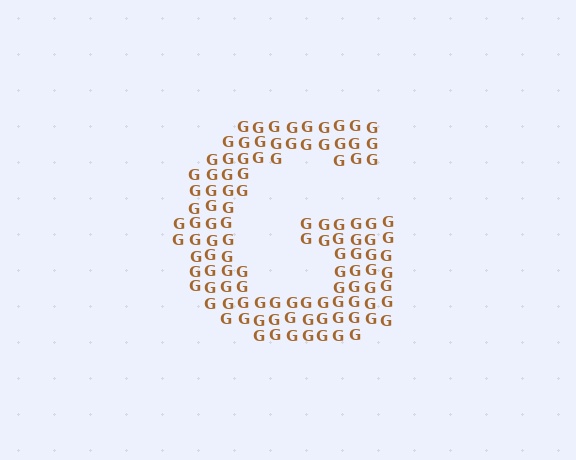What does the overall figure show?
The overall figure shows the letter G.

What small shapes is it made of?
It is made of small letter G's.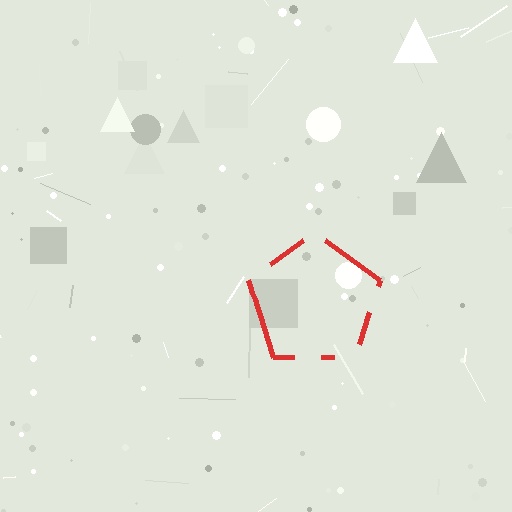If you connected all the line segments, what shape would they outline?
They would outline a pentagon.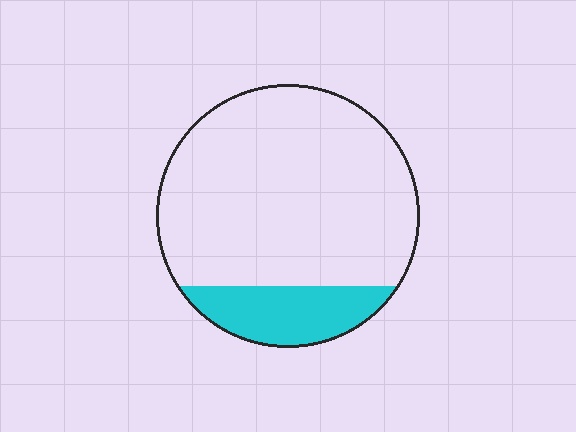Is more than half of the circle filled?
No.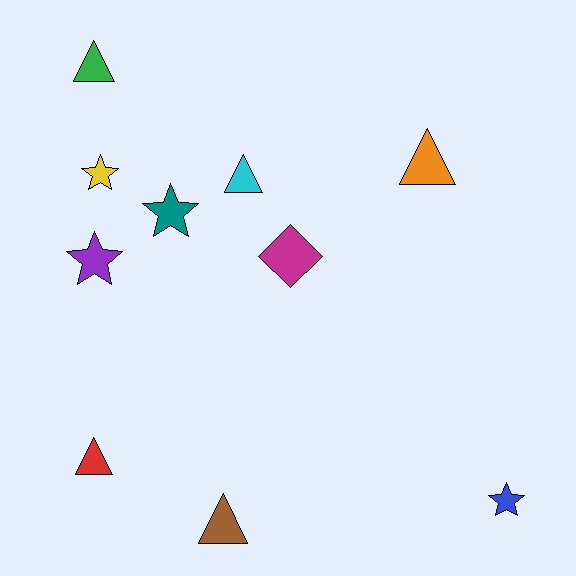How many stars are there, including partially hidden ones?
There are 4 stars.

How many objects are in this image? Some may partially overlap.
There are 10 objects.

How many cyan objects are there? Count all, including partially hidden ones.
There is 1 cyan object.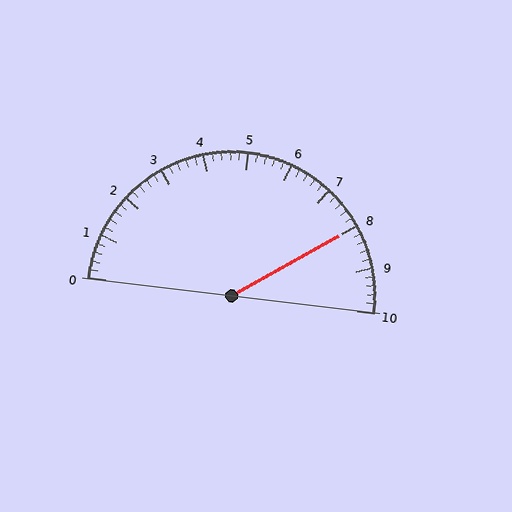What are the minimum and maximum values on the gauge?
The gauge ranges from 0 to 10.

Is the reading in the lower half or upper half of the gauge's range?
The reading is in the upper half of the range (0 to 10).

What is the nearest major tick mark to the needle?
The nearest major tick mark is 8.